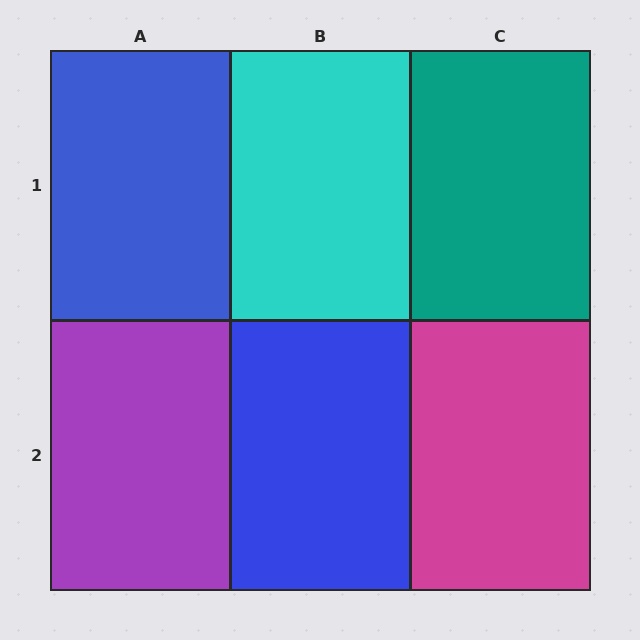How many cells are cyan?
1 cell is cyan.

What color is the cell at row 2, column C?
Magenta.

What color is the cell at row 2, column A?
Purple.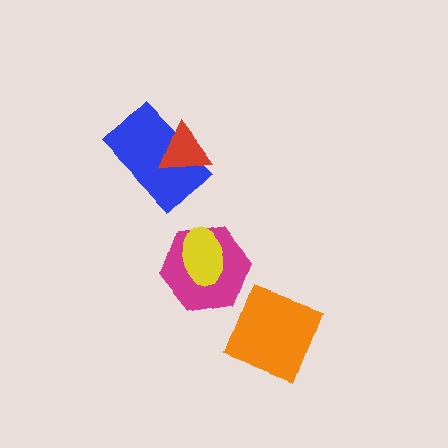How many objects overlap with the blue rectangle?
1 object overlaps with the blue rectangle.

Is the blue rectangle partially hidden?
Yes, it is partially covered by another shape.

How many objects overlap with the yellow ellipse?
1 object overlaps with the yellow ellipse.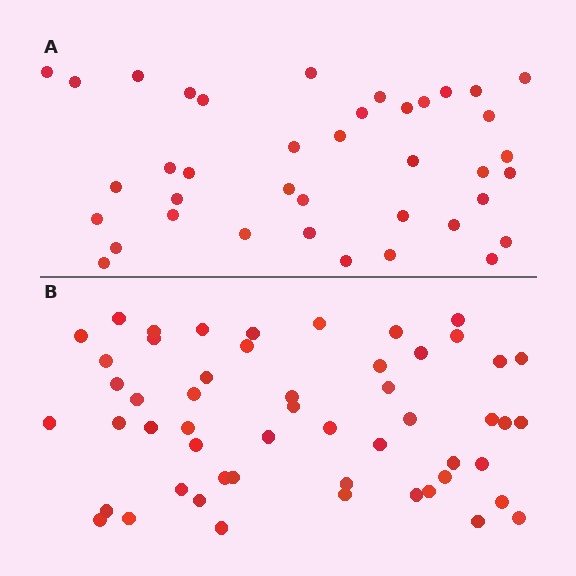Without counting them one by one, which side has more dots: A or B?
Region B (the bottom region) has more dots.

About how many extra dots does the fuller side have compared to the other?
Region B has approximately 15 more dots than region A.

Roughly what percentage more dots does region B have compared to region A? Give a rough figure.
About 35% more.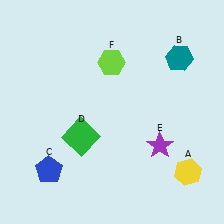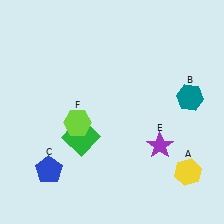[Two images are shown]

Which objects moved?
The objects that moved are: the teal hexagon (B), the lime hexagon (F).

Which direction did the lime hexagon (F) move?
The lime hexagon (F) moved down.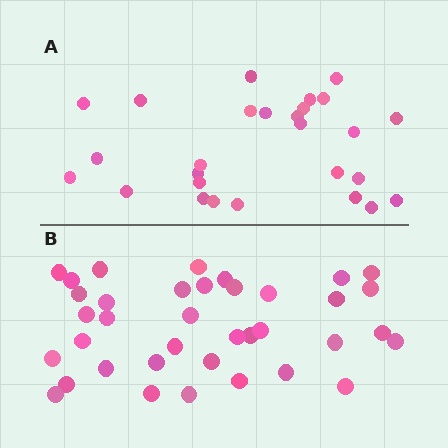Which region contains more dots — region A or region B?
Region B (the bottom region) has more dots.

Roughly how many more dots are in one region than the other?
Region B has roughly 10 or so more dots than region A.